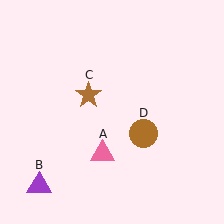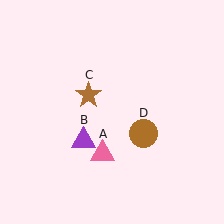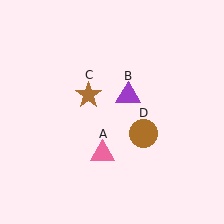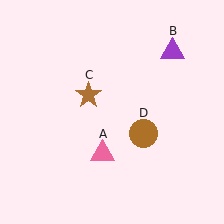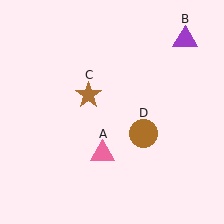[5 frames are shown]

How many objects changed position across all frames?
1 object changed position: purple triangle (object B).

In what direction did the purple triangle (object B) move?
The purple triangle (object B) moved up and to the right.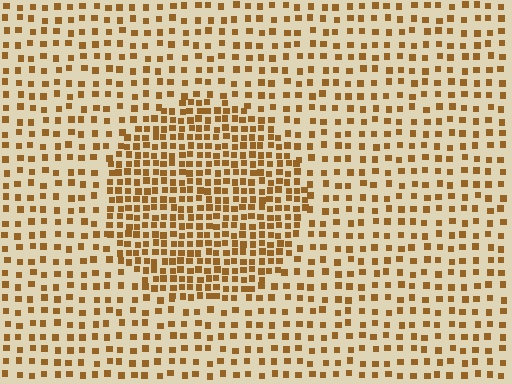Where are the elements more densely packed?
The elements are more densely packed inside the circle boundary.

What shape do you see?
I see a circle.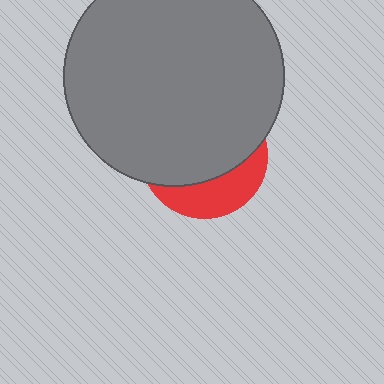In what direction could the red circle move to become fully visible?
The red circle could move down. That would shift it out from behind the gray circle entirely.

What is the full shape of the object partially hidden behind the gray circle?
The partially hidden object is a red circle.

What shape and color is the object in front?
The object in front is a gray circle.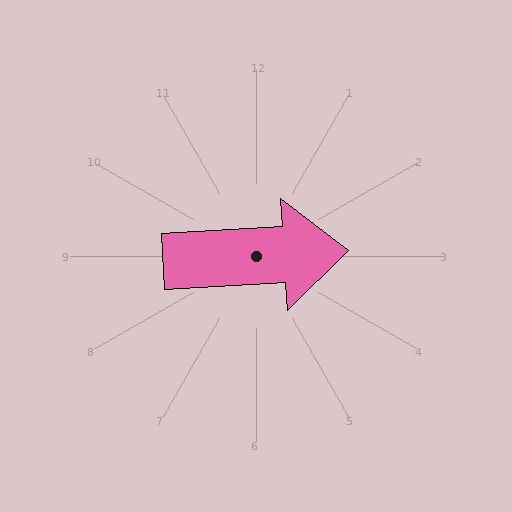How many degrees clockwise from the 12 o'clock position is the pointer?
Approximately 87 degrees.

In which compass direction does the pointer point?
East.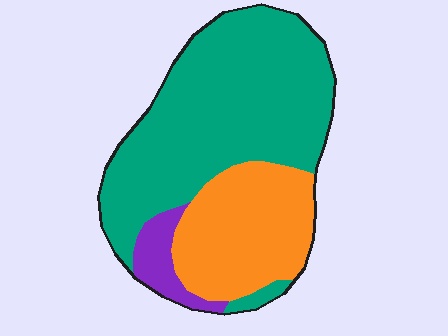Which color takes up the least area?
Purple, at roughly 5%.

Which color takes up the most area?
Teal, at roughly 65%.